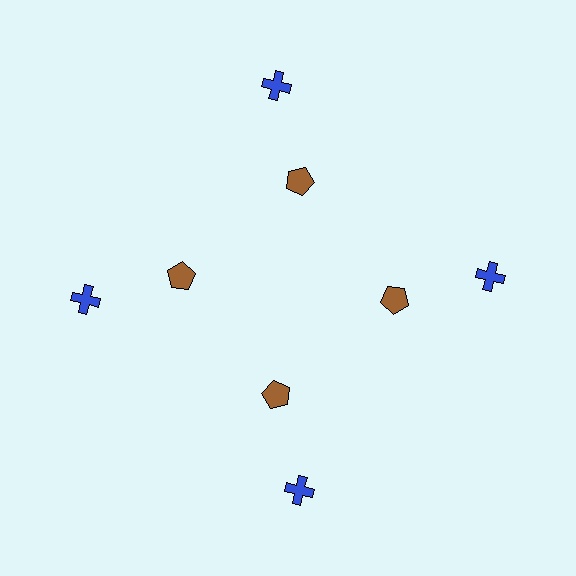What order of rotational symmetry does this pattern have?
This pattern has 4-fold rotational symmetry.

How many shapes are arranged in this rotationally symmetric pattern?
There are 8 shapes, arranged in 4 groups of 2.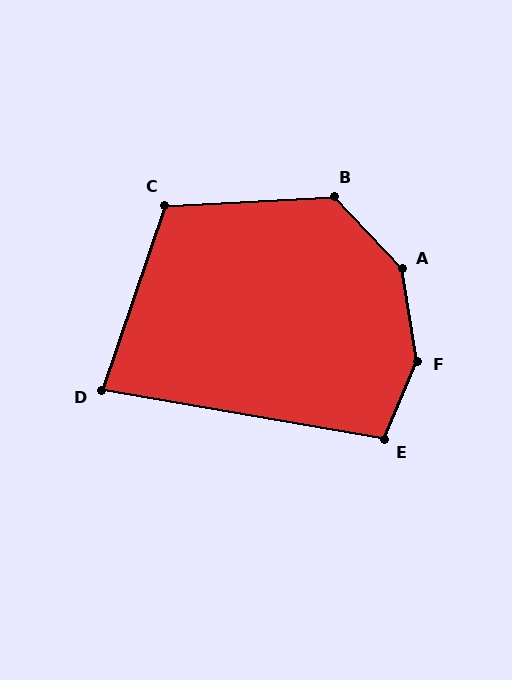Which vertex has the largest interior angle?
F, at approximately 148 degrees.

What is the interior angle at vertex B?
Approximately 131 degrees (obtuse).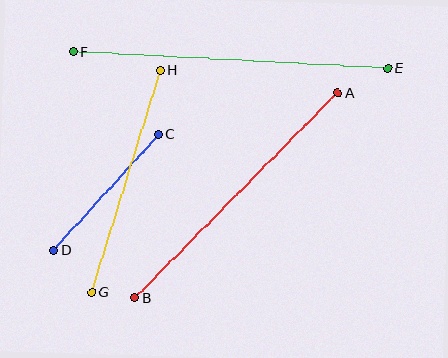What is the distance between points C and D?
The distance is approximately 156 pixels.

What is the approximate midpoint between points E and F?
The midpoint is at approximately (231, 60) pixels.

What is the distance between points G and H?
The distance is approximately 232 pixels.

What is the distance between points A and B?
The distance is approximately 288 pixels.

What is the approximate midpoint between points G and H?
The midpoint is at approximately (126, 181) pixels.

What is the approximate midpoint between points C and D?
The midpoint is at approximately (106, 192) pixels.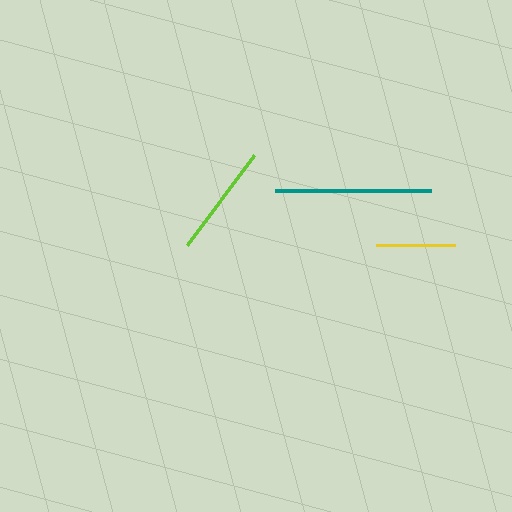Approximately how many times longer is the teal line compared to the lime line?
The teal line is approximately 1.4 times the length of the lime line.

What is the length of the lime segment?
The lime segment is approximately 112 pixels long.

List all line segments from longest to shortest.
From longest to shortest: teal, lime, yellow.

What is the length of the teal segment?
The teal segment is approximately 156 pixels long.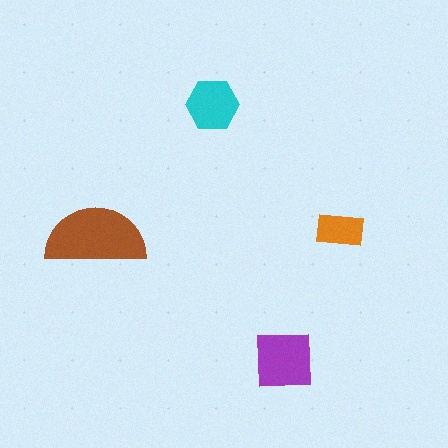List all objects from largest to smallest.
The brown semicircle, the purple square, the cyan hexagon, the orange rectangle.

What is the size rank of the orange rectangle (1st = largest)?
4th.